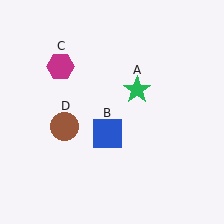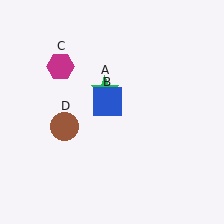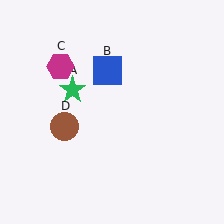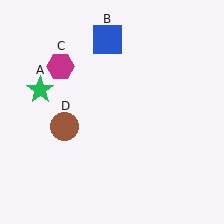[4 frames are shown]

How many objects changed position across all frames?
2 objects changed position: green star (object A), blue square (object B).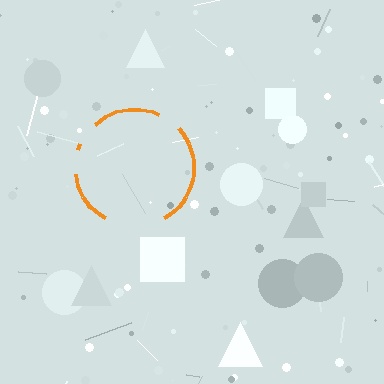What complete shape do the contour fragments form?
The contour fragments form a circle.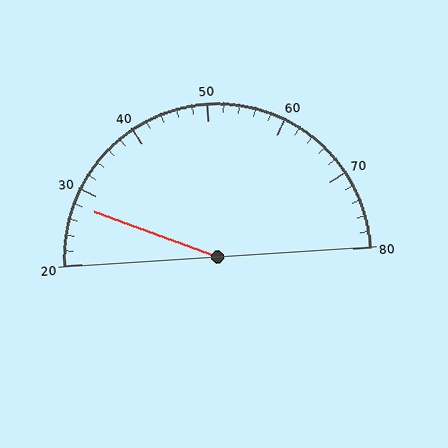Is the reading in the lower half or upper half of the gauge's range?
The reading is in the lower half of the range (20 to 80).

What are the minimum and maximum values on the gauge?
The gauge ranges from 20 to 80.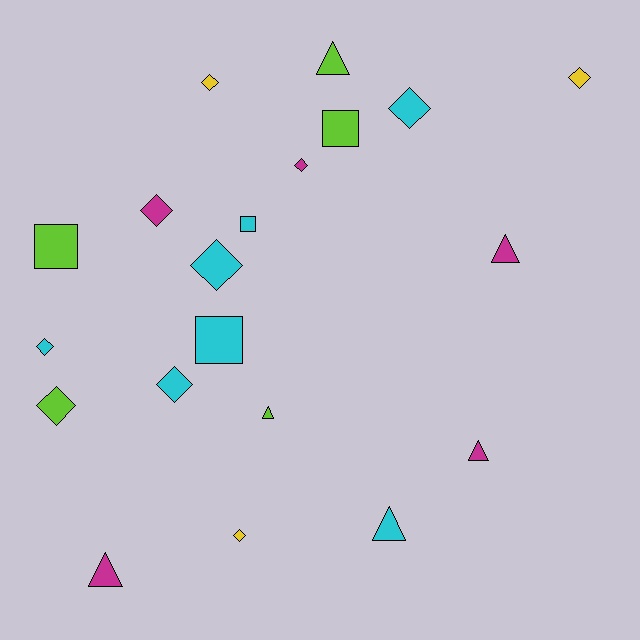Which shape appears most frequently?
Diamond, with 10 objects.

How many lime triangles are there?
There are 2 lime triangles.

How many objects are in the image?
There are 20 objects.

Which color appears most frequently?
Cyan, with 7 objects.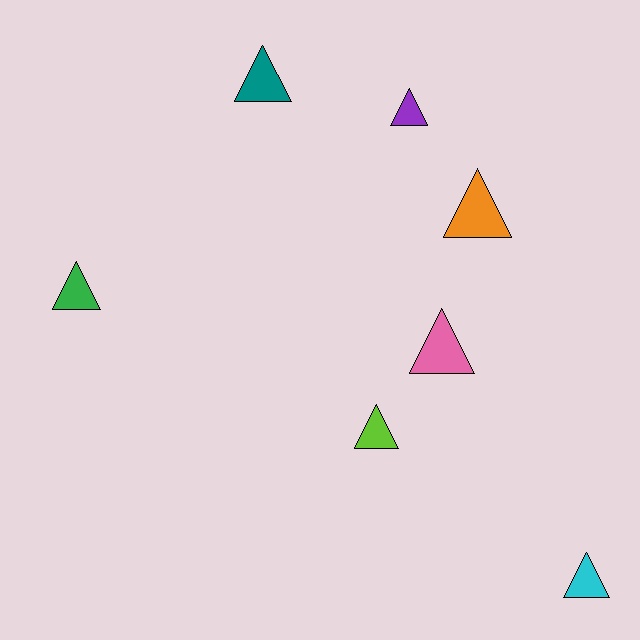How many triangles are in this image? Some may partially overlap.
There are 7 triangles.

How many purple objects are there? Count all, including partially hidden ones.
There is 1 purple object.